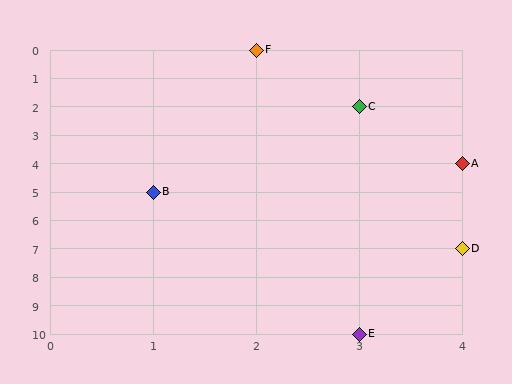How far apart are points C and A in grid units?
Points C and A are 1 column and 2 rows apart (about 2.2 grid units diagonally).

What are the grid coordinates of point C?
Point C is at grid coordinates (3, 2).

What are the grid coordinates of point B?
Point B is at grid coordinates (1, 5).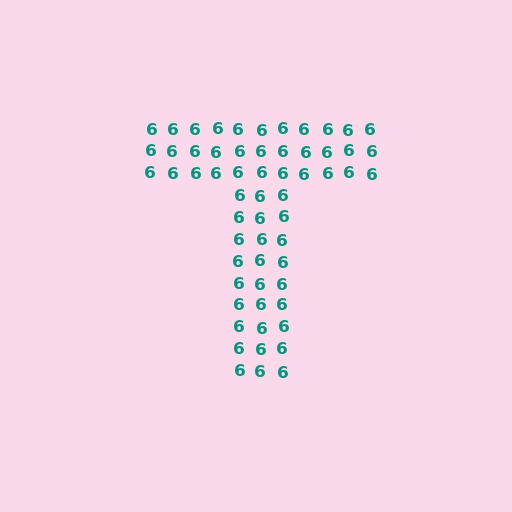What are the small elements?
The small elements are digit 6's.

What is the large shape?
The large shape is the letter T.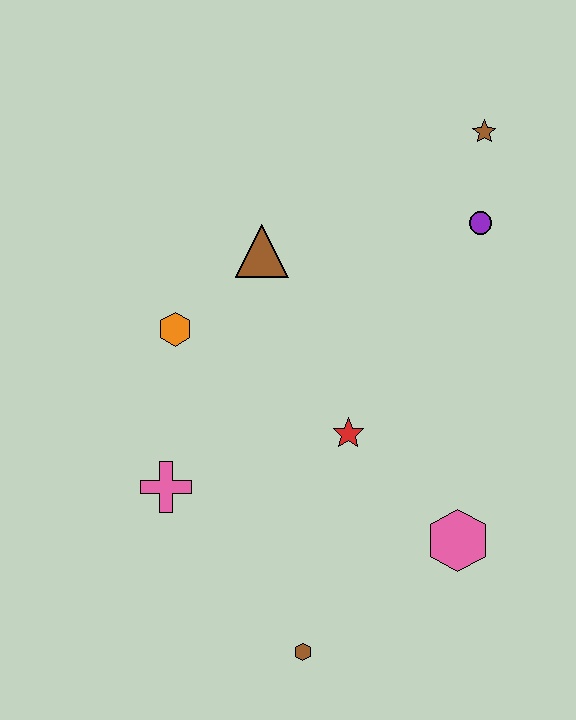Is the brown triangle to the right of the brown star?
No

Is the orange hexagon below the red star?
No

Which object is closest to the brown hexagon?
The pink hexagon is closest to the brown hexagon.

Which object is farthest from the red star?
The brown star is farthest from the red star.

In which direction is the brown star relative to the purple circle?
The brown star is above the purple circle.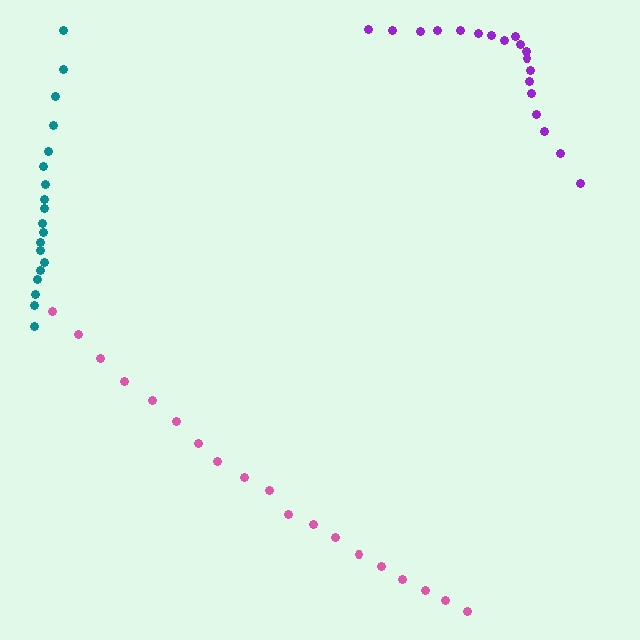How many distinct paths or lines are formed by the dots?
There are 3 distinct paths.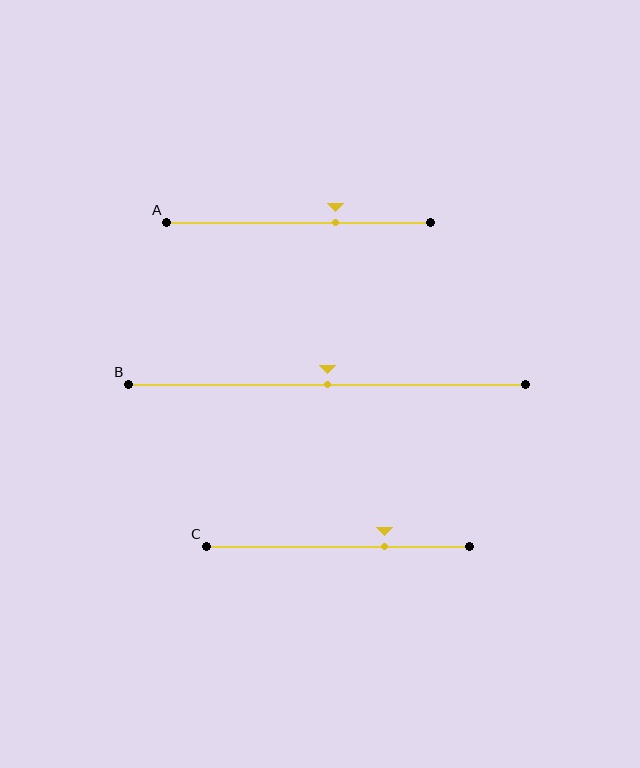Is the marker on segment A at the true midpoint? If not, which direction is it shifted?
No, the marker on segment A is shifted to the right by about 14% of the segment length.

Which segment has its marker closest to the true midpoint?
Segment B has its marker closest to the true midpoint.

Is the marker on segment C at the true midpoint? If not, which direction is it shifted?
No, the marker on segment C is shifted to the right by about 18% of the segment length.